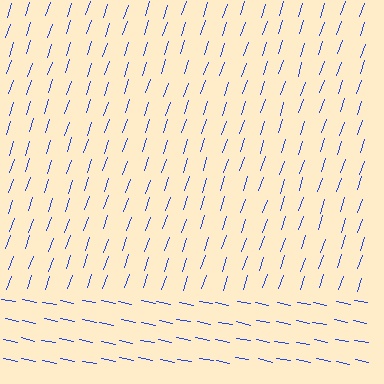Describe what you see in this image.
The image is filled with small blue line segments. A rectangle region in the image has lines oriented differently from the surrounding lines, creating a visible texture boundary.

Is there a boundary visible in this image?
Yes, there is a texture boundary formed by a change in line orientation.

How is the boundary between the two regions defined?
The boundary is defined purely by a change in line orientation (approximately 82 degrees difference). All lines are the same color and thickness.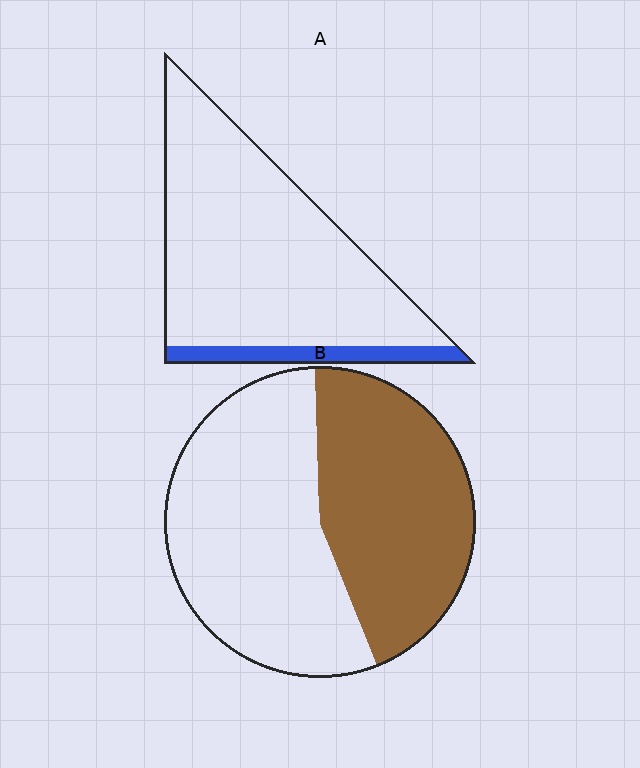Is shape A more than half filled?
No.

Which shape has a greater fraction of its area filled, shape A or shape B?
Shape B.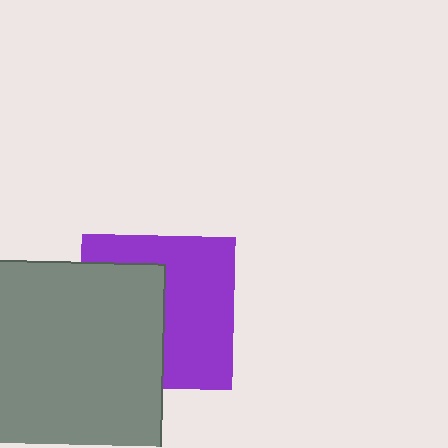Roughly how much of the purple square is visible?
About half of it is visible (roughly 54%).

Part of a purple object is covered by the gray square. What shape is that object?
It is a square.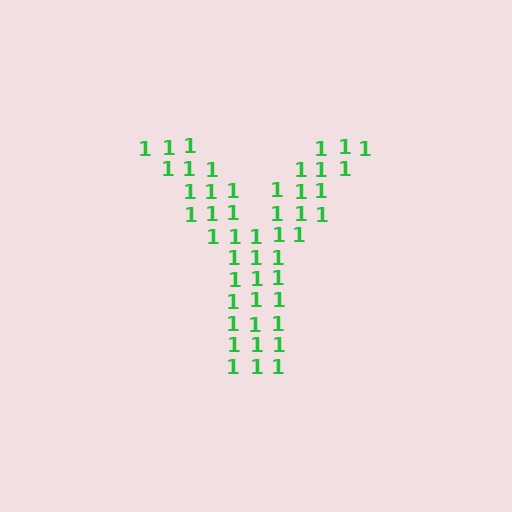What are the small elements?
The small elements are digit 1's.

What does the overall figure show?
The overall figure shows the letter Y.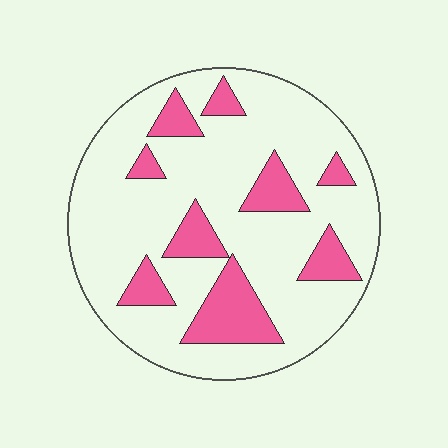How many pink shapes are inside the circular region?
9.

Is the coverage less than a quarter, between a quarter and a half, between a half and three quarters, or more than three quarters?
Less than a quarter.